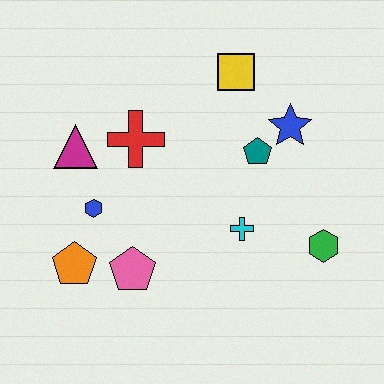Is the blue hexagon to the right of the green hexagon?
No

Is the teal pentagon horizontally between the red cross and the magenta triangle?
No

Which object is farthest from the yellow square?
The orange pentagon is farthest from the yellow square.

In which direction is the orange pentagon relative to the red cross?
The orange pentagon is below the red cross.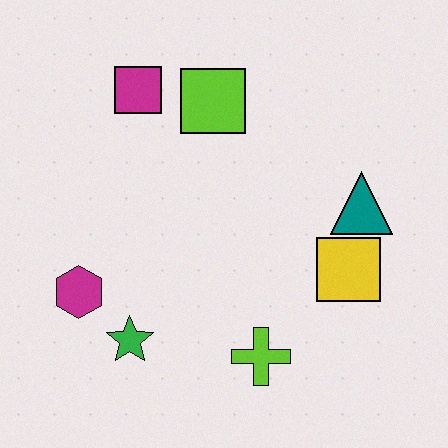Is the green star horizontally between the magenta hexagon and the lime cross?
Yes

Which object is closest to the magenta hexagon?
The green star is closest to the magenta hexagon.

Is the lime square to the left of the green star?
No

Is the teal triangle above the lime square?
No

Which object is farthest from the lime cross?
The magenta square is farthest from the lime cross.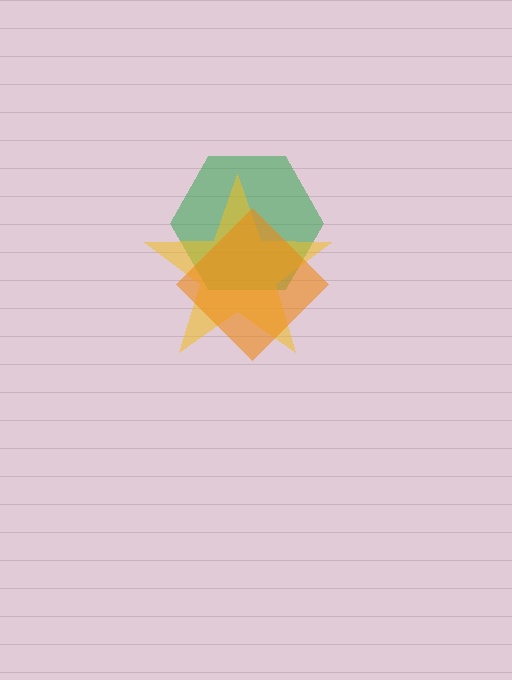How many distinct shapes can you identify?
There are 3 distinct shapes: a green hexagon, a yellow star, an orange diamond.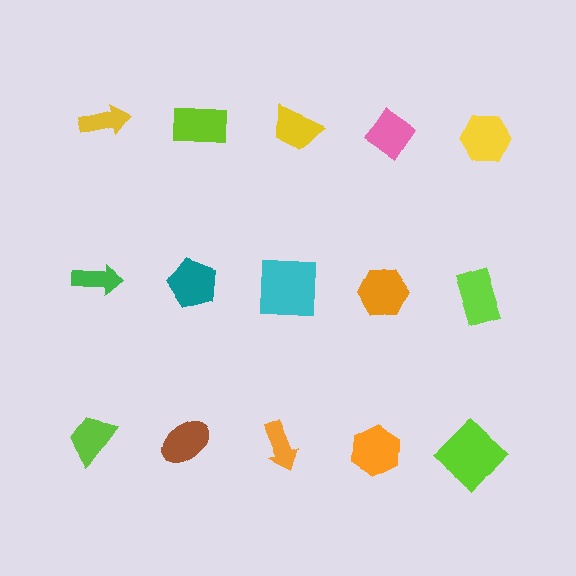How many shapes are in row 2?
5 shapes.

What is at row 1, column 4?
A pink diamond.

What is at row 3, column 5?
A lime diamond.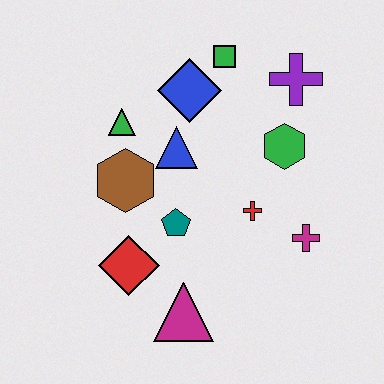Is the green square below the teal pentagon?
No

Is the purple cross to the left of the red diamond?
No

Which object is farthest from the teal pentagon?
The purple cross is farthest from the teal pentagon.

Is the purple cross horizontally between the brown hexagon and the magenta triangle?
No